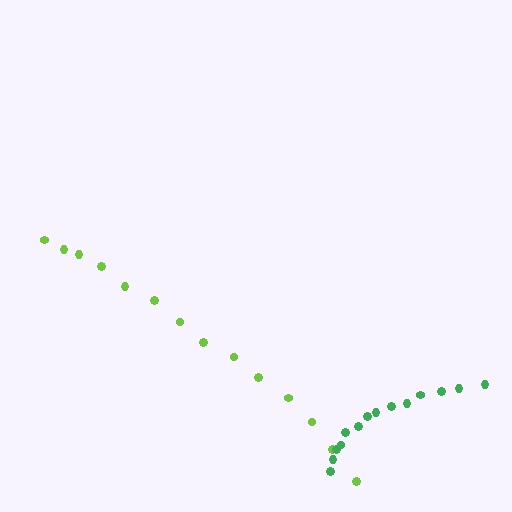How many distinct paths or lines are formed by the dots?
There are 2 distinct paths.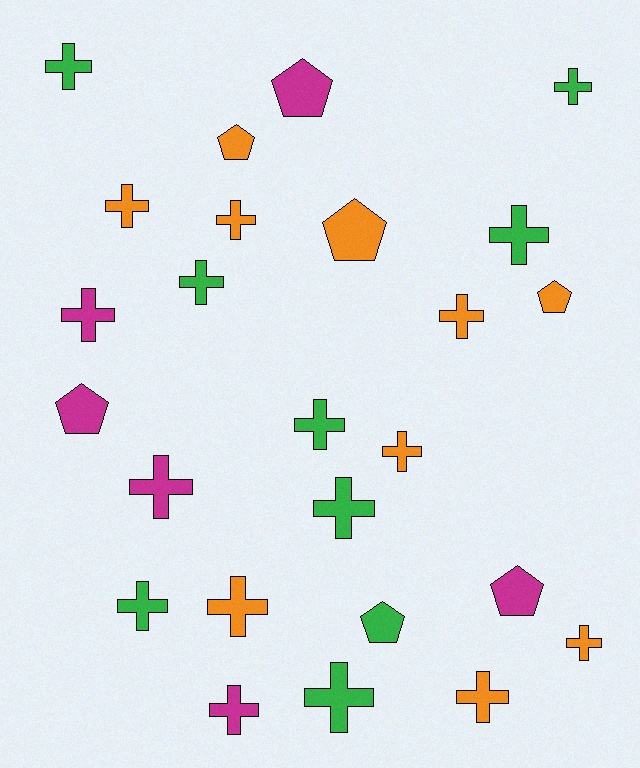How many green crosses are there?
There are 8 green crosses.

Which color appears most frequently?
Orange, with 10 objects.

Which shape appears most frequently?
Cross, with 18 objects.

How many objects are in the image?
There are 25 objects.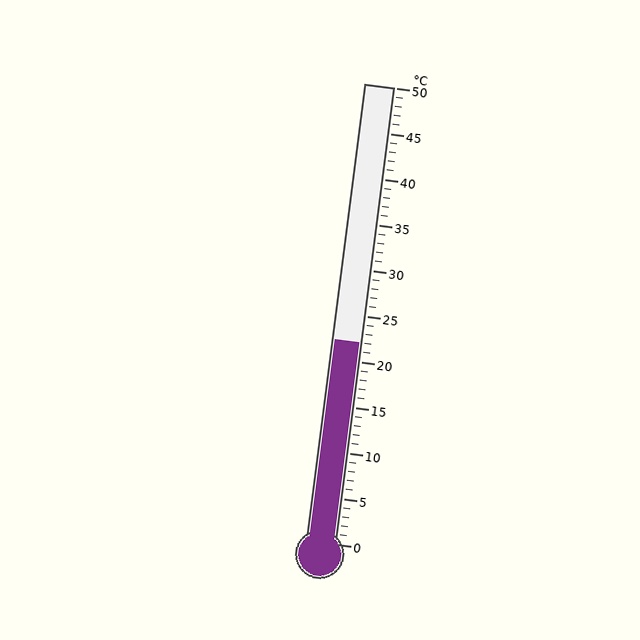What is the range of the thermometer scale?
The thermometer scale ranges from 0°C to 50°C.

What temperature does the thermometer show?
The thermometer shows approximately 22°C.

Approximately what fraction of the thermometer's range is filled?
The thermometer is filled to approximately 45% of its range.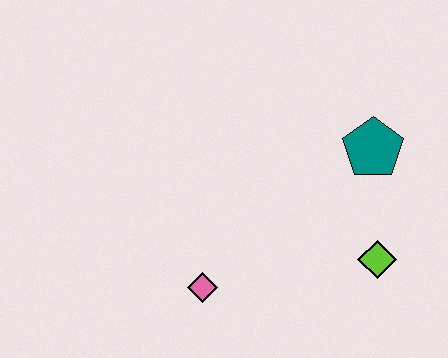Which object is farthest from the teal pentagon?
The pink diamond is farthest from the teal pentagon.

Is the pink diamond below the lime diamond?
Yes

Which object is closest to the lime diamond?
The teal pentagon is closest to the lime diamond.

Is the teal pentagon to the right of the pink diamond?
Yes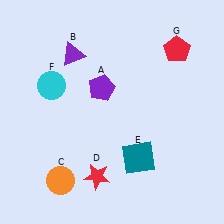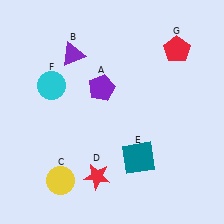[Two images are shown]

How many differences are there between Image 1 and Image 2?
There is 1 difference between the two images.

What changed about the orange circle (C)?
In Image 1, C is orange. In Image 2, it changed to yellow.